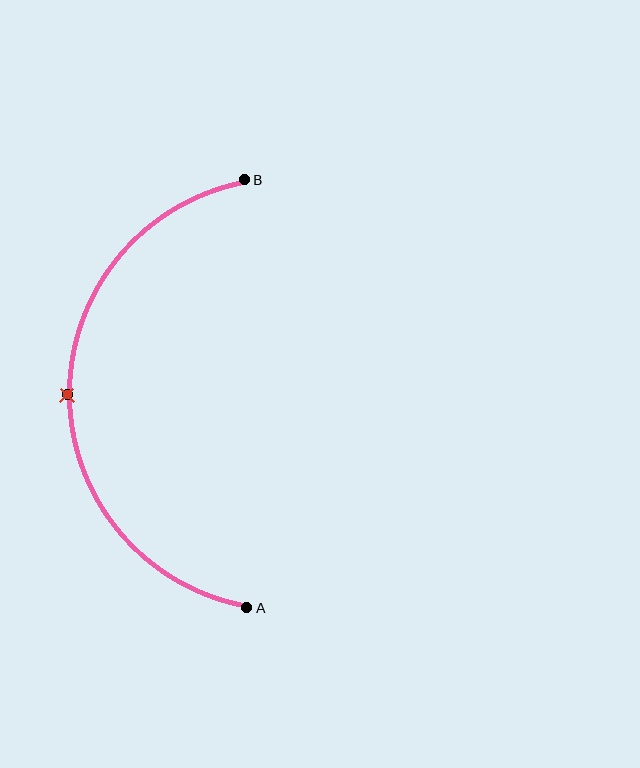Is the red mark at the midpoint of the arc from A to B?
Yes. The red mark lies on the arc at equal arc-length from both A and B — it is the arc midpoint.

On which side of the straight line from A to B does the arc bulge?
The arc bulges to the left of the straight line connecting A and B.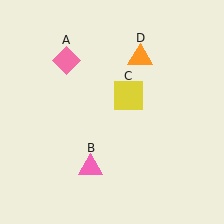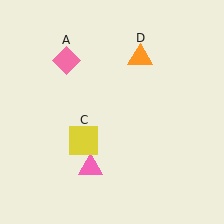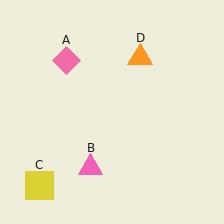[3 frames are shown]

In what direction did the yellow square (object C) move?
The yellow square (object C) moved down and to the left.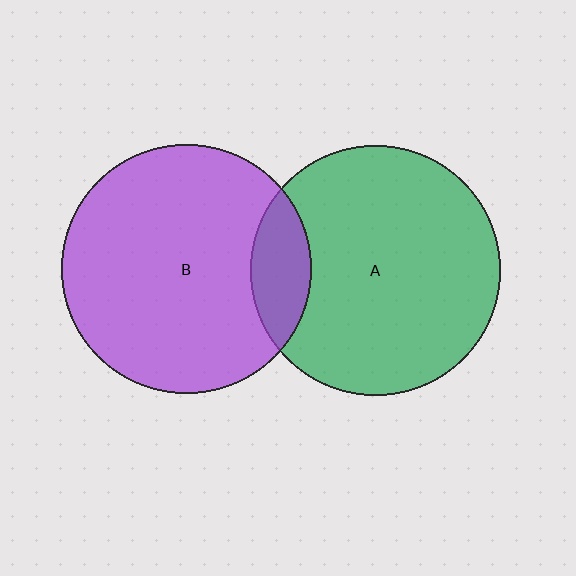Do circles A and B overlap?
Yes.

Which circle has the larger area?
Circle B (purple).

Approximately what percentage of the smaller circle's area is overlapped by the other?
Approximately 15%.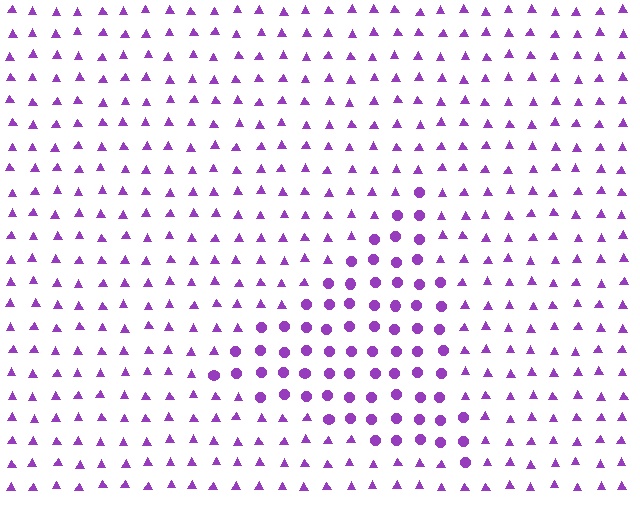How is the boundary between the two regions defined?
The boundary is defined by a change in element shape: circles inside vs. triangles outside. All elements share the same color and spacing.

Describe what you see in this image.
The image is filled with small purple elements arranged in a uniform grid. A triangle-shaped region contains circles, while the surrounding area contains triangles. The boundary is defined purely by the change in element shape.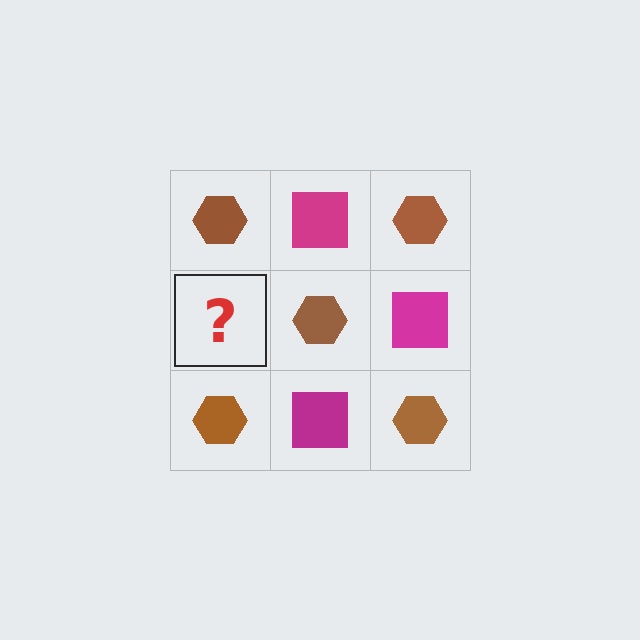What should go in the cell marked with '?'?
The missing cell should contain a magenta square.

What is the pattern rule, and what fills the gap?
The rule is that it alternates brown hexagon and magenta square in a checkerboard pattern. The gap should be filled with a magenta square.